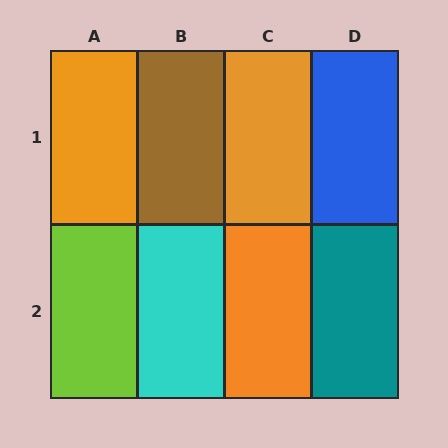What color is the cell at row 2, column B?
Cyan.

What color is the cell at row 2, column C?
Orange.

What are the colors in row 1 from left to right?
Orange, brown, orange, blue.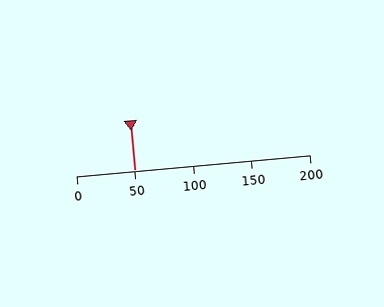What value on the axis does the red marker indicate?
The marker indicates approximately 50.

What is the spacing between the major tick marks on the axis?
The major ticks are spaced 50 apart.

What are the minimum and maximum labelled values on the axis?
The axis runs from 0 to 200.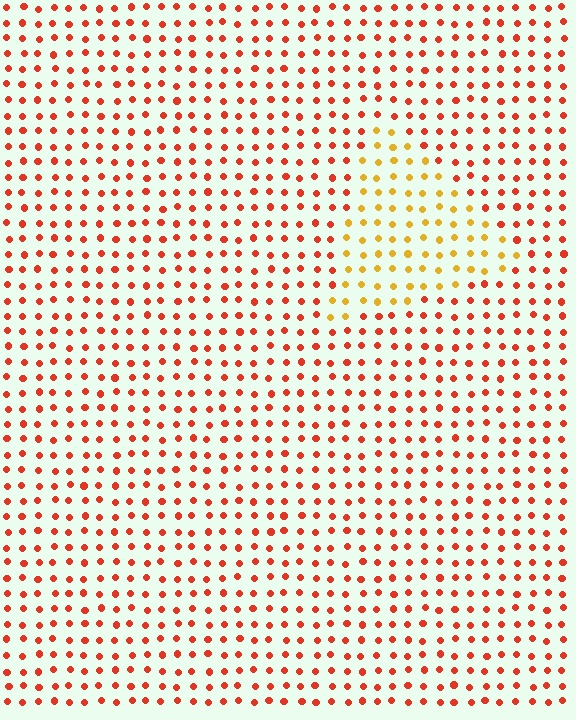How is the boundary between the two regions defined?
The boundary is defined purely by a slight shift in hue (about 39 degrees). Spacing, size, and orientation are identical on both sides.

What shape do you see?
I see a triangle.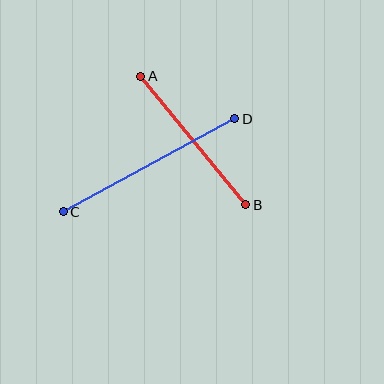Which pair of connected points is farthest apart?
Points C and D are farthest apart.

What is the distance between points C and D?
The distance is approximately 195 pixels.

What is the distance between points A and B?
The distance is approximately 166 pixels.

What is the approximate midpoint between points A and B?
The midpoint is at approximately (193, 141) pixels.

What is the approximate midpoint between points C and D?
The midpoint is at approximately (149, 165) pixels.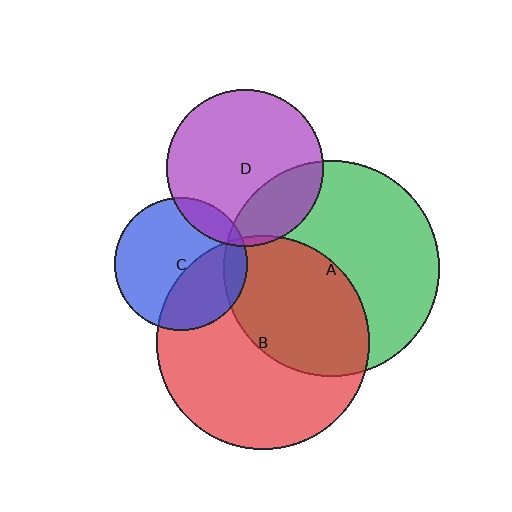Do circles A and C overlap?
Yes.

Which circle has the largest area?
Circle A (green).